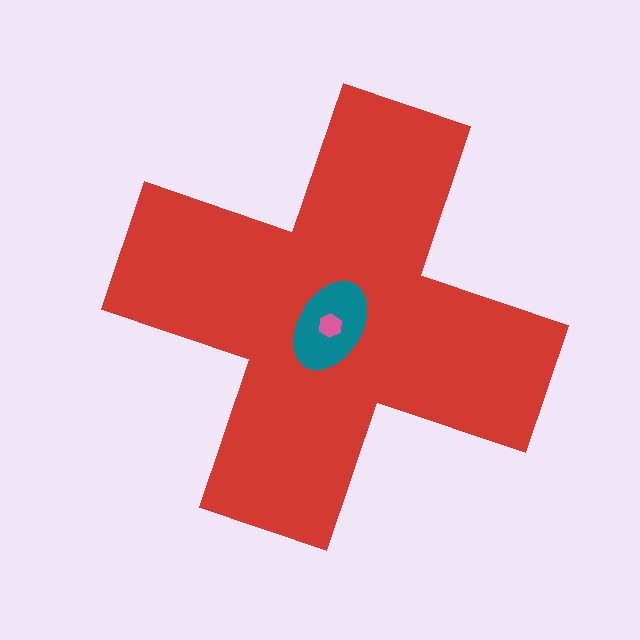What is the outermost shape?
The red cross.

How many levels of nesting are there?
3.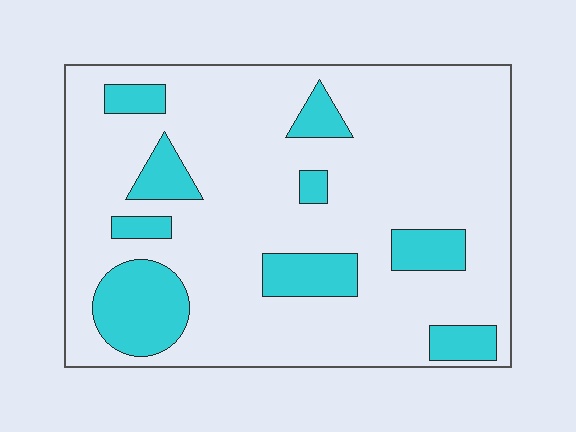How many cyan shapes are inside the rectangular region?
9.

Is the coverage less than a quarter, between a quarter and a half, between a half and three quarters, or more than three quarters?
Less than a quarter.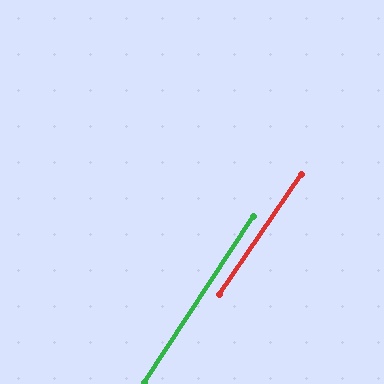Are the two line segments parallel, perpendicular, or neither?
Parallel — their directions differ by only 1.3°.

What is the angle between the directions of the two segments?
Approximately 1 degree.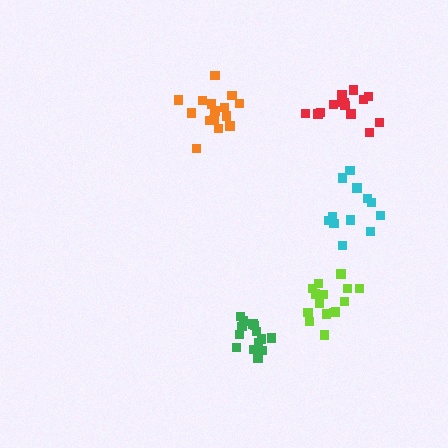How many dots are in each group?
Group 1: 15 dots, Group 2: 15 dots, Group 3: 14 dots, Group 4: 14 dots, Group 5: 12 dots (70 total).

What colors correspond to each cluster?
The clusters are colored: orange, lime, red, green, cyan.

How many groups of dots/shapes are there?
There are 5 groups.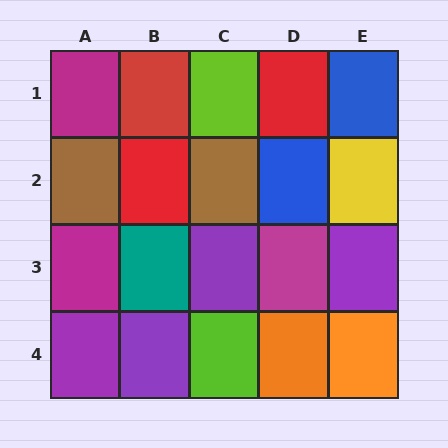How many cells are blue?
2 cells are blue.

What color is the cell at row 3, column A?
Magenta.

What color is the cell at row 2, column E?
Yellow.